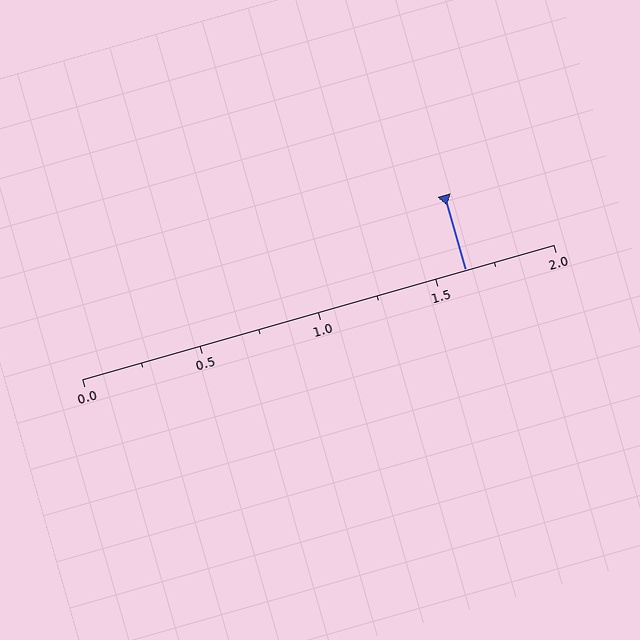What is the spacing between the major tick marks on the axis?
The major ticks are spaced 0.5 apart.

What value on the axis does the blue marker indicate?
The marker indicates approximately 1.62.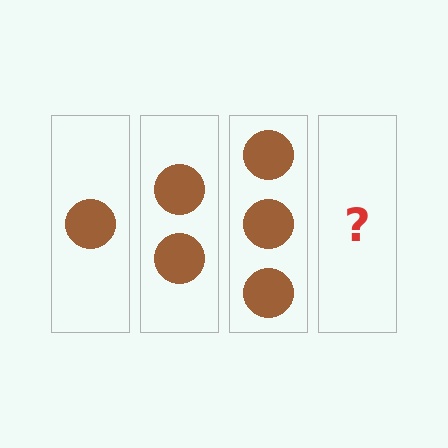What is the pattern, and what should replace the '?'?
The pattern is that each step adds one more circle. The '?' should be 4 circles.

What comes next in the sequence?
The next element should be 4 circles.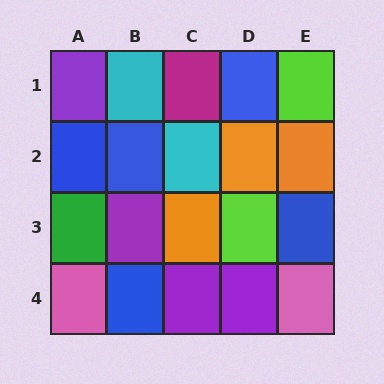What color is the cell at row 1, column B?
Cyan.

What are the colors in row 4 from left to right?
Pink, blue, purple, purple, pink.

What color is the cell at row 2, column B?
Blue.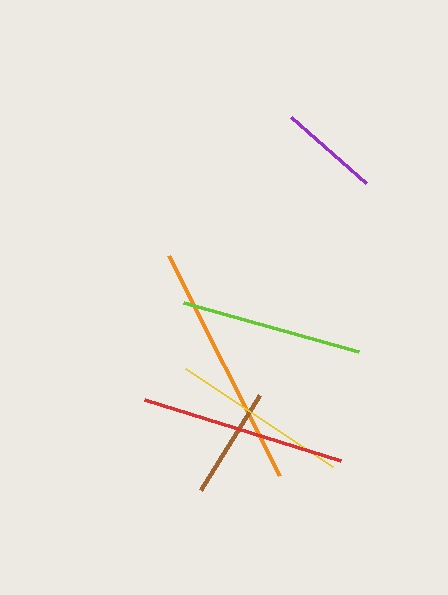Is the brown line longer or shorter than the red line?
The red line is longer than the brown line.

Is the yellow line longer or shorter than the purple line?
The yellow line is longer than the purple line.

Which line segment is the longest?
The orange line is the longest at approximately 246 pixels.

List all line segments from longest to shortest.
From longest to shortest: orange, red, lime, yellow, brown, purple.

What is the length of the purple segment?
The purple segment is approximately 101 pixels long.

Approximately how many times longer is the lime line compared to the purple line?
The lime line is approximately 1.8 times the length of the purple line.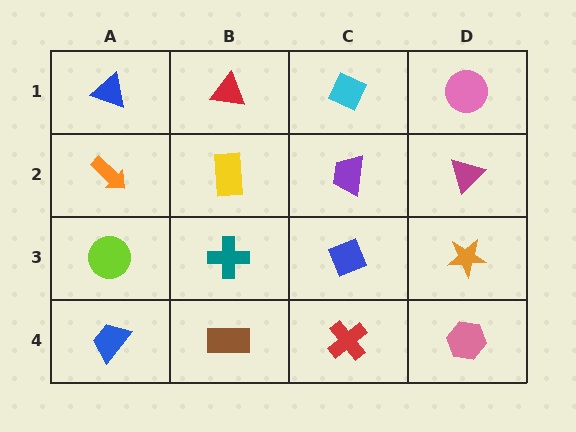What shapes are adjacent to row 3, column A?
An orange arrow (row 2, column A), a blue trapezoid (row 4, column A), a teal cross (row 3, column B).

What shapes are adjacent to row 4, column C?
A blue diamond (row 3, column C), a brown rectangle (row 4, column B), a pink hexagon (row 4, column D).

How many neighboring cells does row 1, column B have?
3.